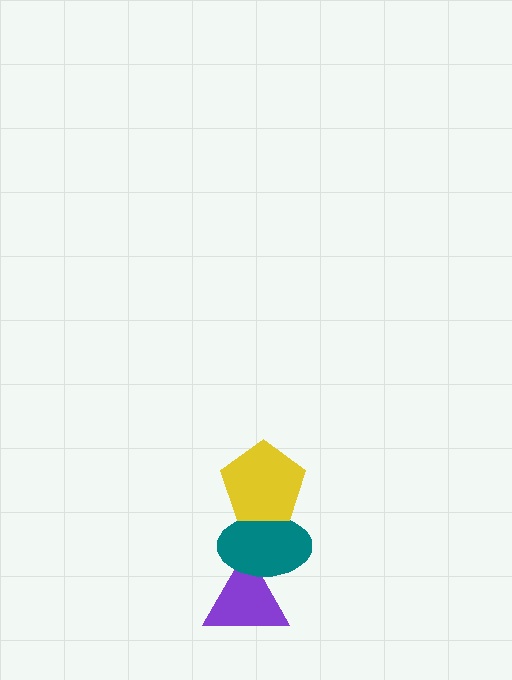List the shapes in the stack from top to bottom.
From top to bottom: the yellow pentagon, the teal ellipse, the purple triangle.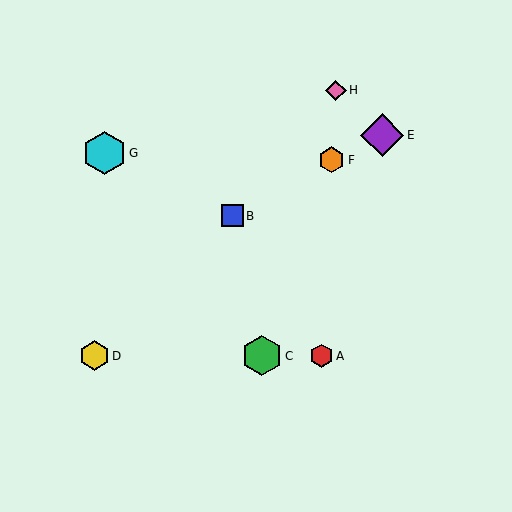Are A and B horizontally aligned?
No, A is at y≈356 and B is at y≈216.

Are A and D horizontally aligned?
Yes, both are at y≈356.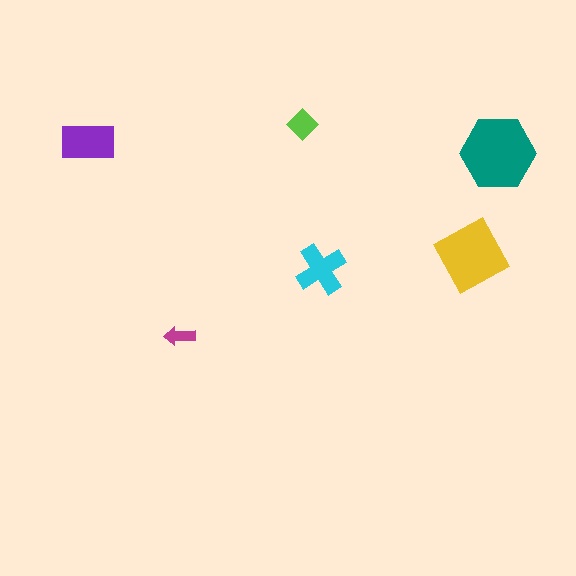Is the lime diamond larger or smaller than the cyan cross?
Smaller.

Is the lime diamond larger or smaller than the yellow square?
Smaller.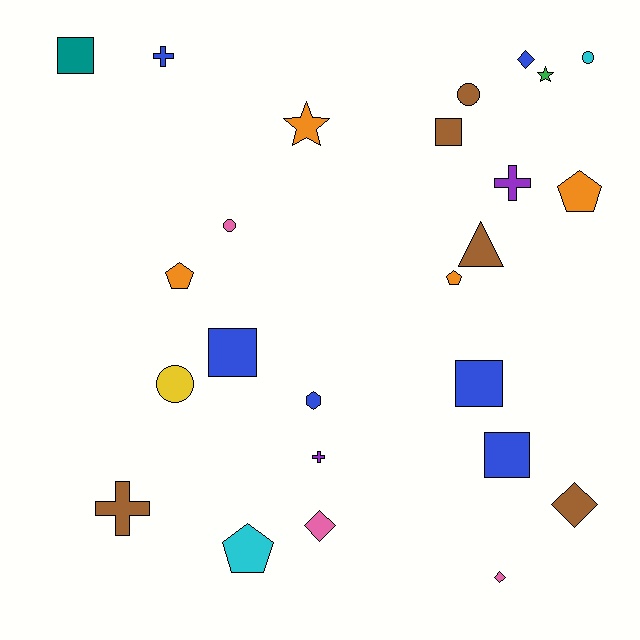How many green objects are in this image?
There is 1 green object.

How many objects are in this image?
There are 25 objects.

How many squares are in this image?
There are 5 squares.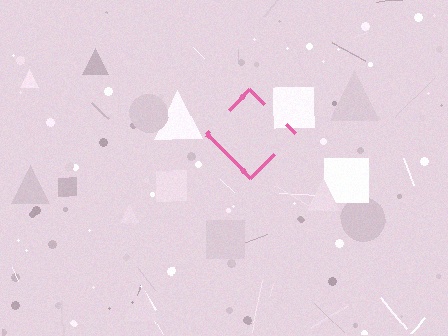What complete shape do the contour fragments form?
The contour fragments form a diamond.